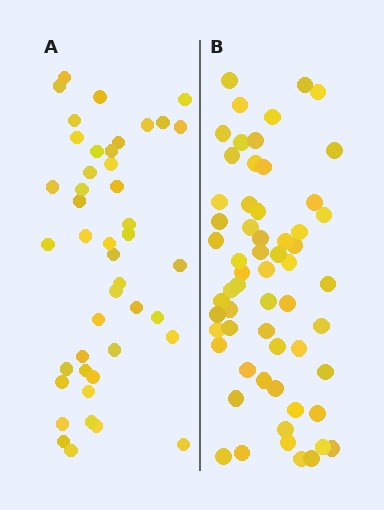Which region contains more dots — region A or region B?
Region B (the right region) has more dots.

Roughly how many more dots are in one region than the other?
Region B has approximately 15 more dots than region A.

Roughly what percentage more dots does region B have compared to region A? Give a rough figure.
About 35% more.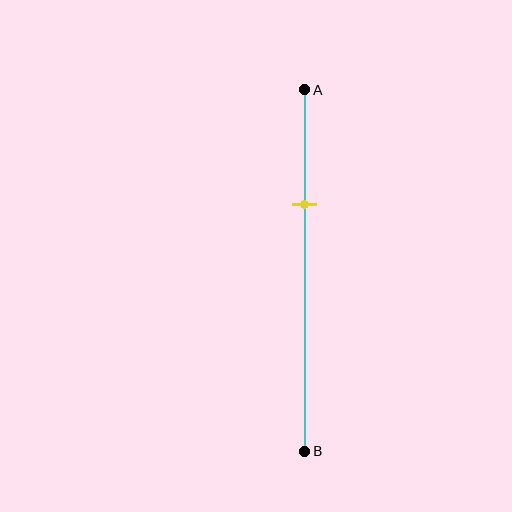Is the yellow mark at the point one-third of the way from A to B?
Yes, the mark is approximately at the one-third point.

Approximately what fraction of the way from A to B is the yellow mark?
The yellow mark is approximately 30% of the way from A to B.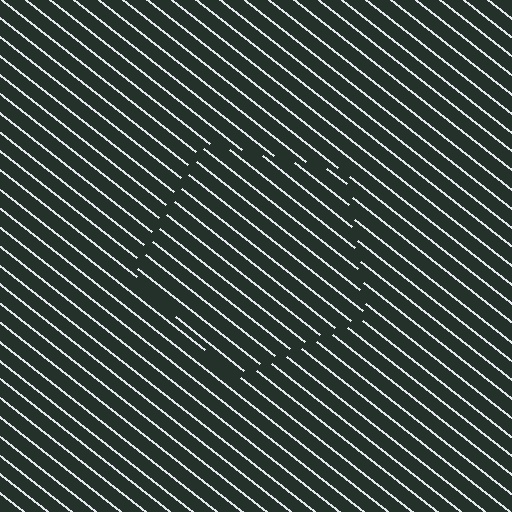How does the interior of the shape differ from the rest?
The interior of the shape contains the same grating, shifted by half a period — the contour is defined by the phase discontinuity where line-ends from the inner and outer gratings abut.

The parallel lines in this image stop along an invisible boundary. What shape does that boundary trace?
An illusory pentagon. The interior of the shape contains the same grating, shifted by half a period — the contour is defined by the phase discontinuity where line-ends from the inner and outer gratings abut.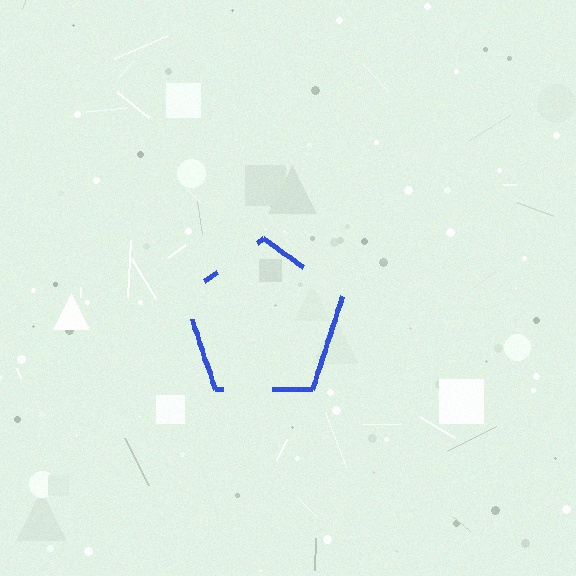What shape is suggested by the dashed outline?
The dashed outline suggests a pentagon.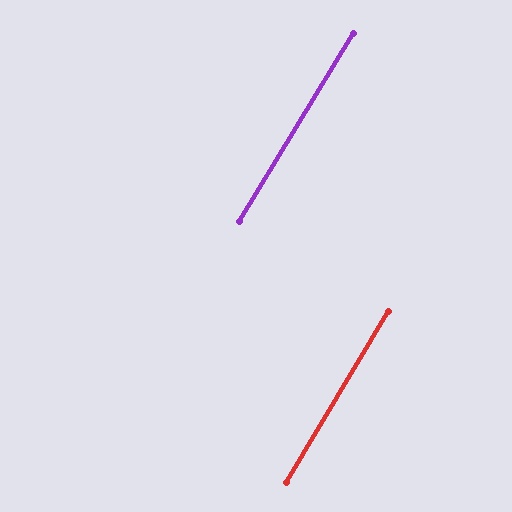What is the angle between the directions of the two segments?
Approximately 1 degree.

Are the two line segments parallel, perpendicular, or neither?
Parallel — their directions differ by only 0.5°.